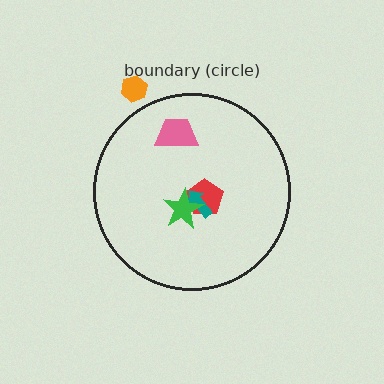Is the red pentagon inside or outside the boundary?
Inside.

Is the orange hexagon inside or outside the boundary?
Outside.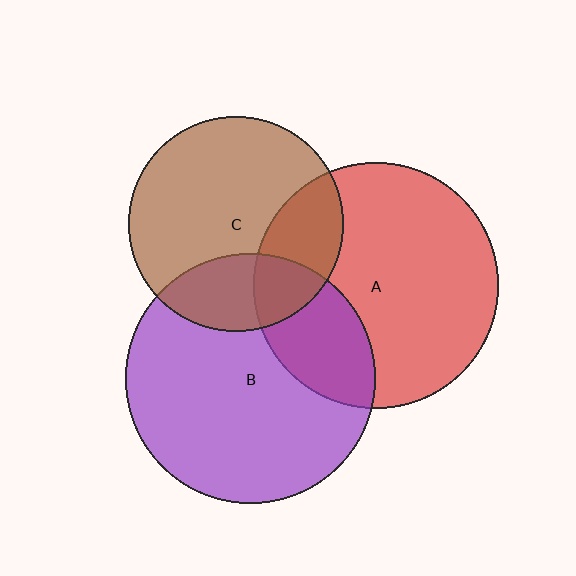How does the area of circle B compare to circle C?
Approximately 1.4 times.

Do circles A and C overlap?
Yes.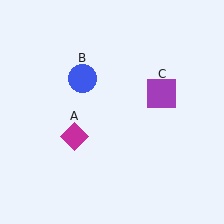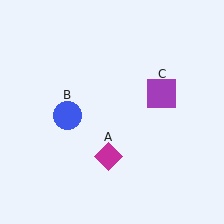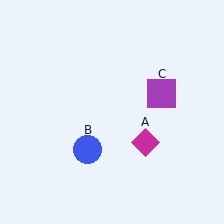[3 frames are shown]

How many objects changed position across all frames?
2 objects changed position: magenta diamond (object A), blue circle (object B).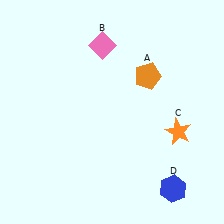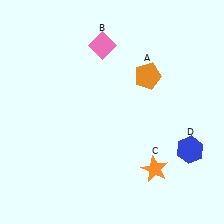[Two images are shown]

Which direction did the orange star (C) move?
The orange star (C) moved down.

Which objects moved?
The objects that moved are: the orange star (C), the blue hexagon (D).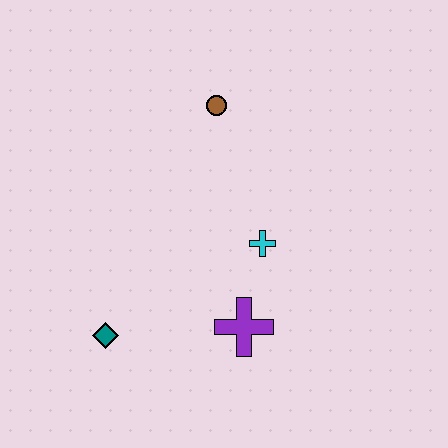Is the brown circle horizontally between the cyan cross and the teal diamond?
Yes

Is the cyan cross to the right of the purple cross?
Yes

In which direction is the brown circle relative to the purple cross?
The brown circle is above the purple cross.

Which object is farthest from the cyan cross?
The teal diamond is farthest from the cyan cross.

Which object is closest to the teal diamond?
The purple cross is closest to the teal diamond.